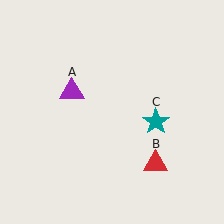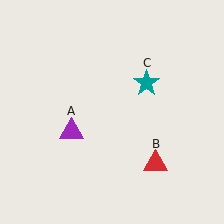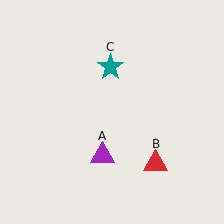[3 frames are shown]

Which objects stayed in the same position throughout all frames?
Red triangle (object B) remained stationary.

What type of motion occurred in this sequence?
The purple triangle (object A), teal star (object C) rotated counterclockwise around the center of the scene.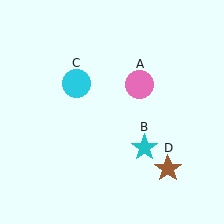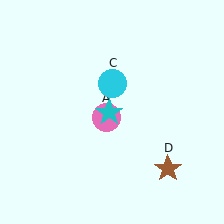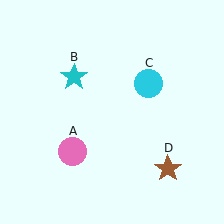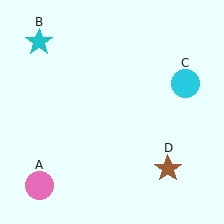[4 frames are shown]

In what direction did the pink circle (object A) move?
The pink circle (object A) moved down and to the left.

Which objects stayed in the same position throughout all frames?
Brown star (object D) remained stationary.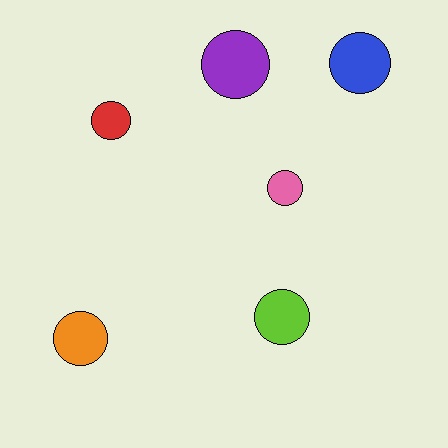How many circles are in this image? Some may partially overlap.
There are 6 circles.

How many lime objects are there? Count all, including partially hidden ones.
There is 1 lime object.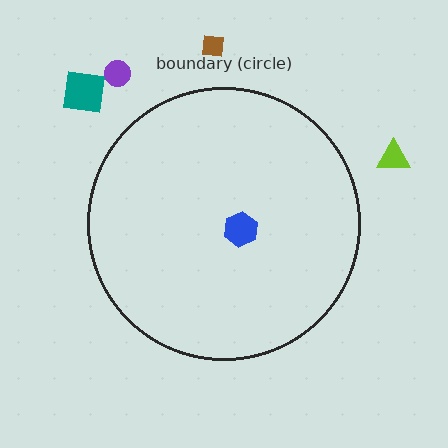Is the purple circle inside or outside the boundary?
Outside.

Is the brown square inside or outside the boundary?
Outside.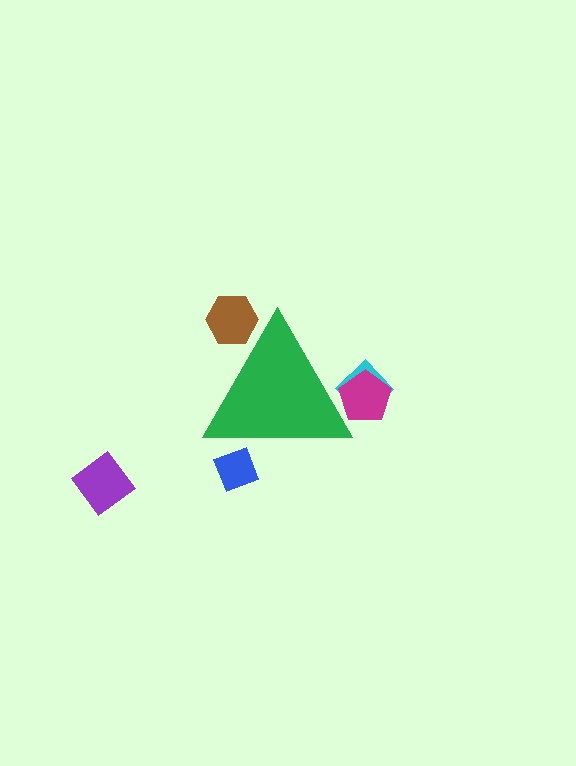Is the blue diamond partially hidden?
Yes, the blue diamond is partially hidden behind the green triangle.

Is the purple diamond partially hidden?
No, the purple diamond is fully visible.